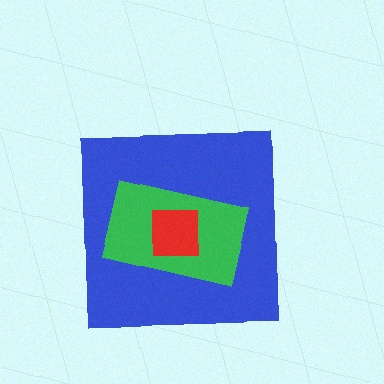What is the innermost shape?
The red square.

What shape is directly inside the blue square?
The green rectangle.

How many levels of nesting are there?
3.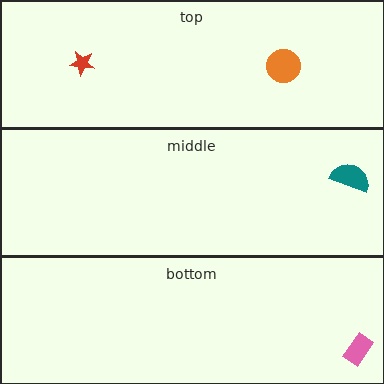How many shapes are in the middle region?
1.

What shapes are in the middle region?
The teal semicircle.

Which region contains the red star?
The top region.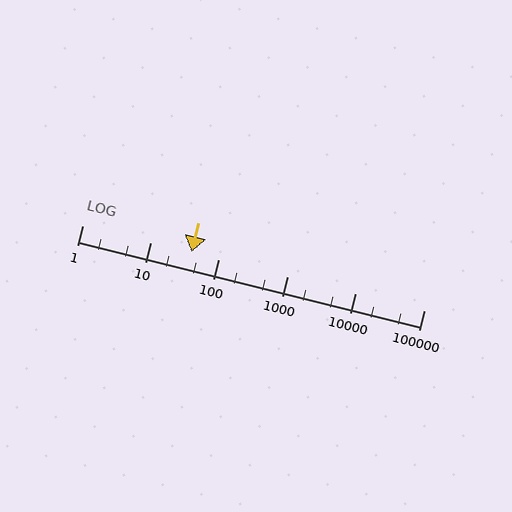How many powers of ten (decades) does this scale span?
The scale spans 5 decades, from 1 to 100000.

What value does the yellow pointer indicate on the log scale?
The pointer indicates approximately 40.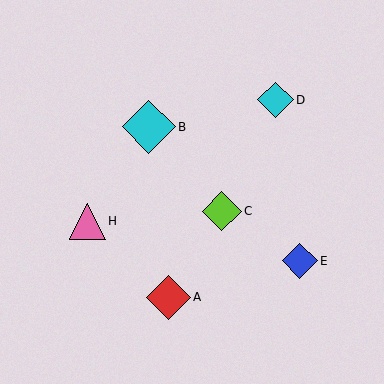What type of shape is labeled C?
Shape C is a lime diamond.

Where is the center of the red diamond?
The center of the red diamond is at (168, 297).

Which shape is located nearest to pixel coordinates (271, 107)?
The cyan diamond (labeled D) at (275, 100) is nearest to that location.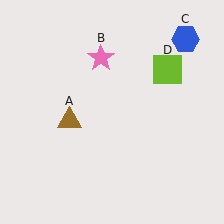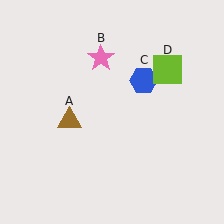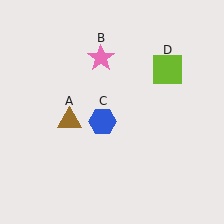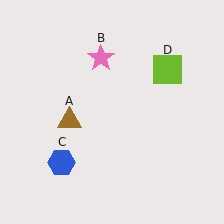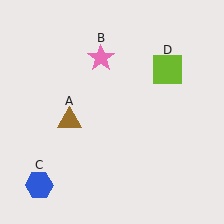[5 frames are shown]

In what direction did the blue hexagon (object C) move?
The blue hexagon (object C) moved down and to the left.